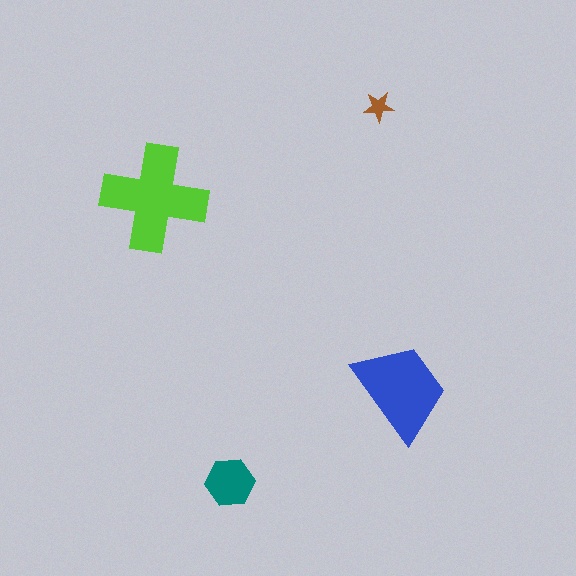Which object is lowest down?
The teal hexagon is bottommost.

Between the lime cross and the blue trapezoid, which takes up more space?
The lime cross.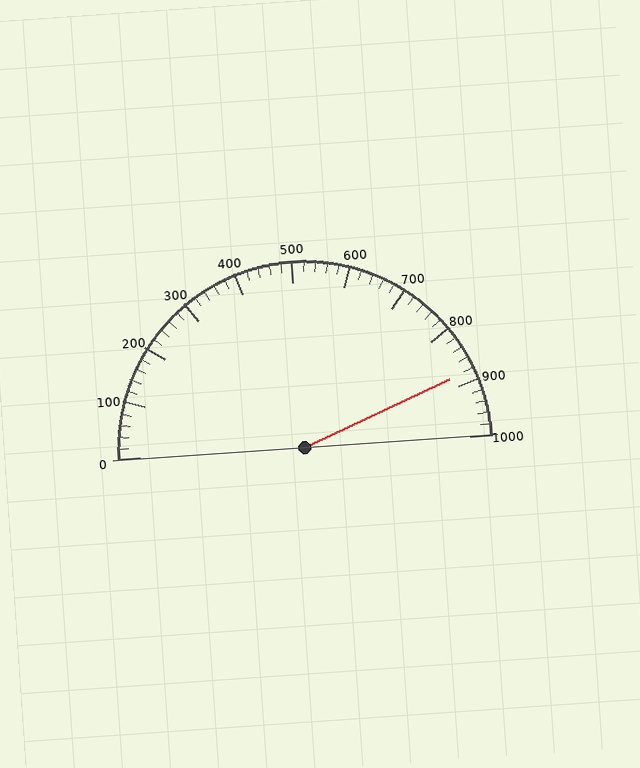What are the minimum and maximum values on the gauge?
The gauge ranges from 0 to 1000.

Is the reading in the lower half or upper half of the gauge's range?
The reading is in the upper half of the range (0 to 1000).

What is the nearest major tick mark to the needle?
The nearest major tick mark is 900.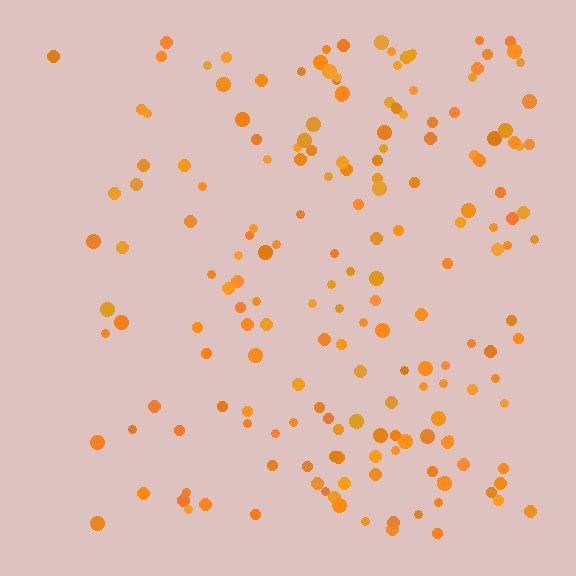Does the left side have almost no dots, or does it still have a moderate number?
Still a moderate number, just noticeably fewer than the right.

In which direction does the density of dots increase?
From left to right, with the right side densest.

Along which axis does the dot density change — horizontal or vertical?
Horizontal.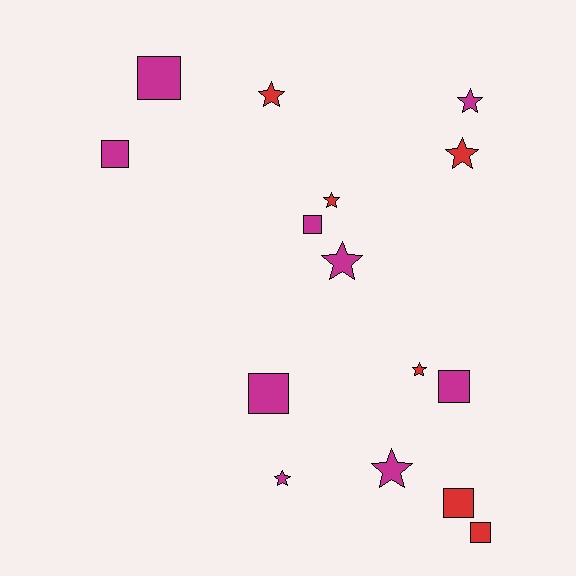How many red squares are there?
There are 2 red squares.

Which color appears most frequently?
Magenta, with 9 objects.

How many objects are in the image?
There are 15 objects.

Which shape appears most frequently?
Star, with 8 objects.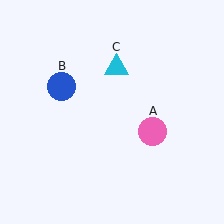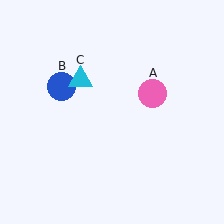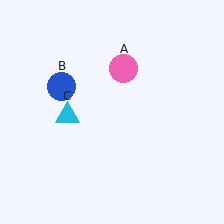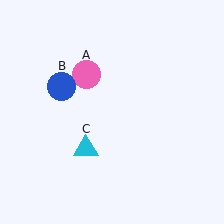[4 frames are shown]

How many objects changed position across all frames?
2 objects changed position: pink circle (object A), cyan triangle (object C).